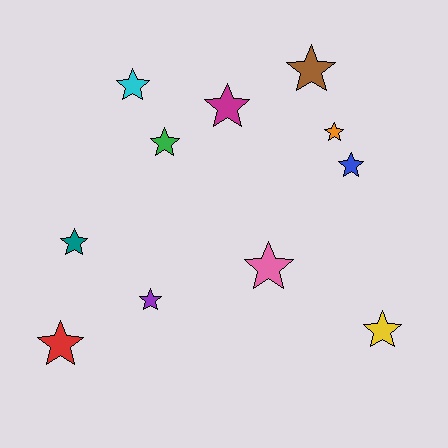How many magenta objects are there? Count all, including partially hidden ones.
There is 1 magenta object.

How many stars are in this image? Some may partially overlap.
There are 11 stars.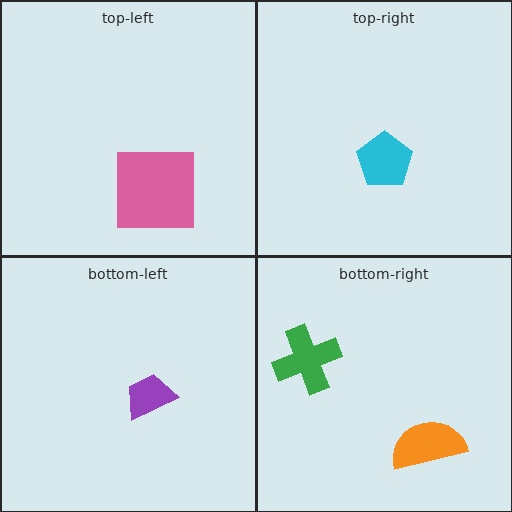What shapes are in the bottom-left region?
The purple trapezoid.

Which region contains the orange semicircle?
The bottom-right region.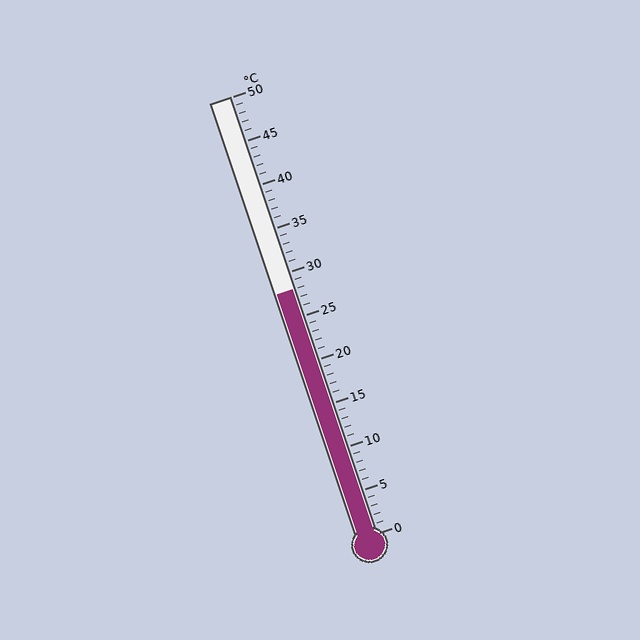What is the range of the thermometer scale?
The thermometer scale ranges from 0°C to 50°C.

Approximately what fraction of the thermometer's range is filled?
The thermometer is filled to approximately 55% of its range.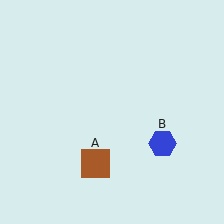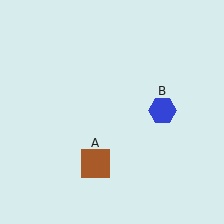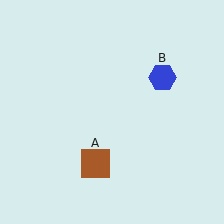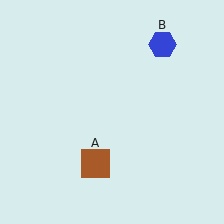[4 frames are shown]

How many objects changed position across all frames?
1 object changed position: blue hexagon (object B).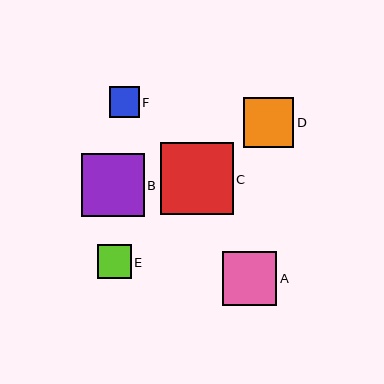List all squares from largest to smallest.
From largest to smallest: C, B, A, D, E, F.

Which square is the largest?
Square C is the largest with a size of approximately 72 pixels.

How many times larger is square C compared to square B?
Square C is approximately 1.2 times the size of square B.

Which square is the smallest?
Square F is the smallest with a size of approximately 30 pixels.